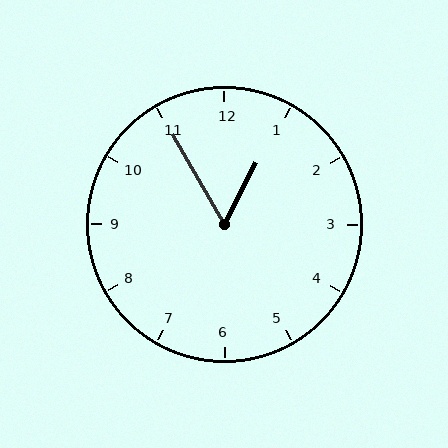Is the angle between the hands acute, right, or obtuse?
It is acute.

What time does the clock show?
12:55.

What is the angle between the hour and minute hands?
Approximately 58 degrees.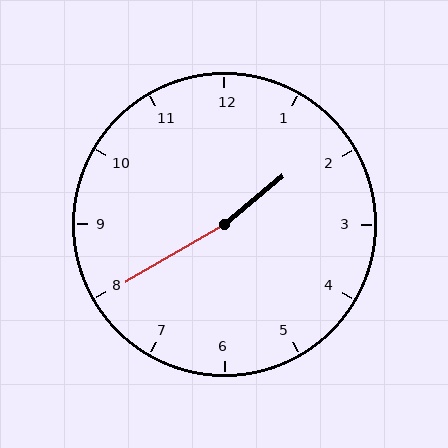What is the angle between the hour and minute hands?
Approximately 170 degrees.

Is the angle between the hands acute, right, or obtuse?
It is obtuse.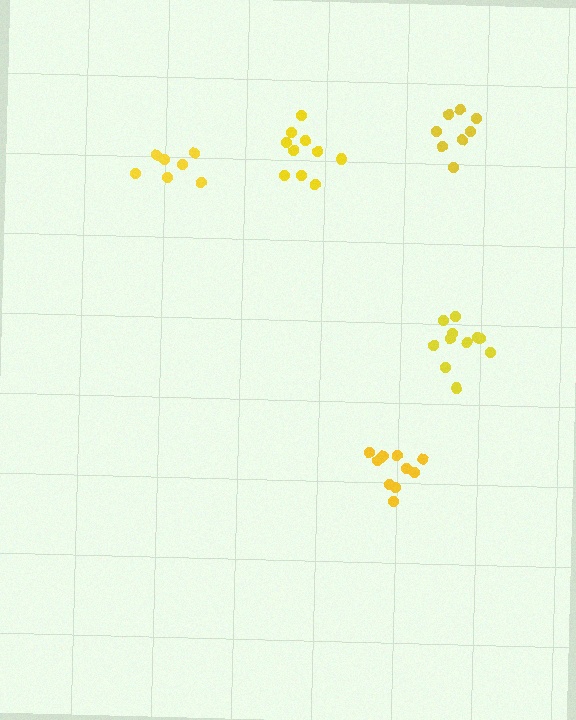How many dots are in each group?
Group 1: 8 dots, Group 2: 11 dots, Group 3: 10 dots, Group 4: 7 dots, Group 5: 11 dots (47 total).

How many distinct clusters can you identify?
There are 5 distinct clusters.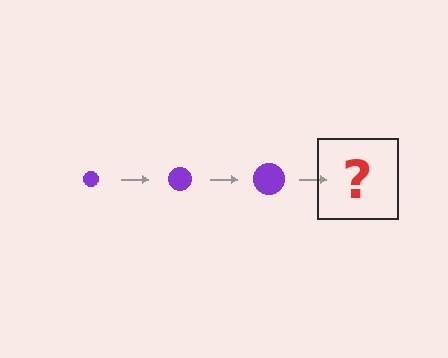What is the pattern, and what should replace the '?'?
The pattern is that the circle gets progressively larger each step. The '?' should be a purple circle, larger than the previous one.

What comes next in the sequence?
The next element should be a purple circle, larger than the previous one.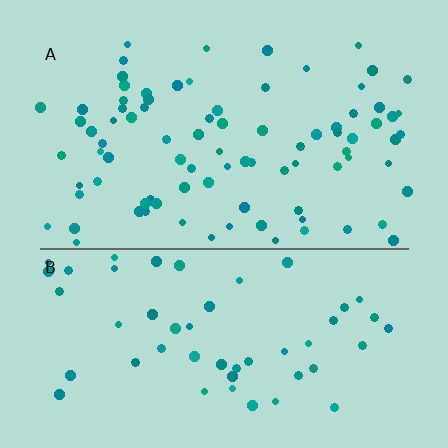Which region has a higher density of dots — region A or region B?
A (the top).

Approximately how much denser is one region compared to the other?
Approximately 1.7× — region A over region B.